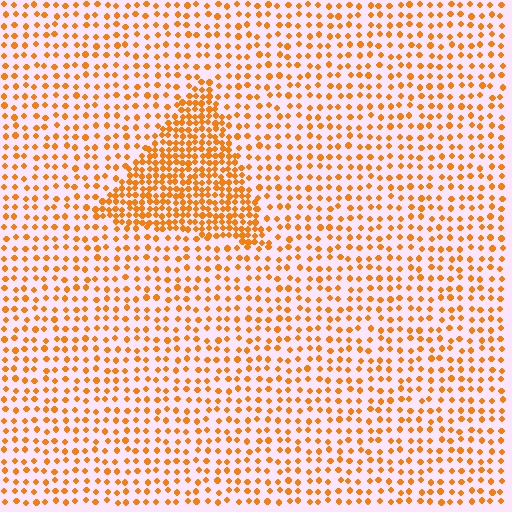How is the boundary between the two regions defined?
The boundary is defined by a change in element density (approximately 2.3x ratio). All elements are the same color, size, and shape.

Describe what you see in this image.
The image contains small orange elements arranged at two different densities. A triangle-shaped region is visible where the elements are more densely packed than the surrounding area.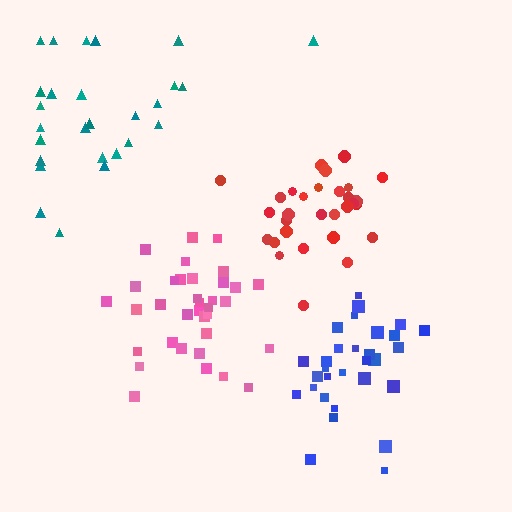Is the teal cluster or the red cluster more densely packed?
Red.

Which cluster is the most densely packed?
Blue.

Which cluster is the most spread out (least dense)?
Teal.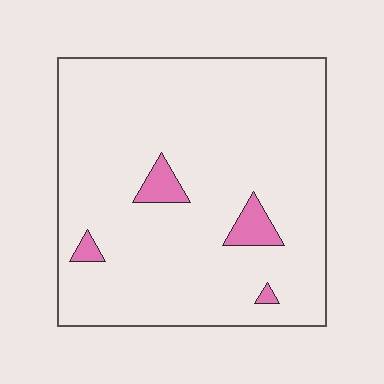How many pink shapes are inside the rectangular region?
4.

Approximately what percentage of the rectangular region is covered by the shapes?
Approximately 5%.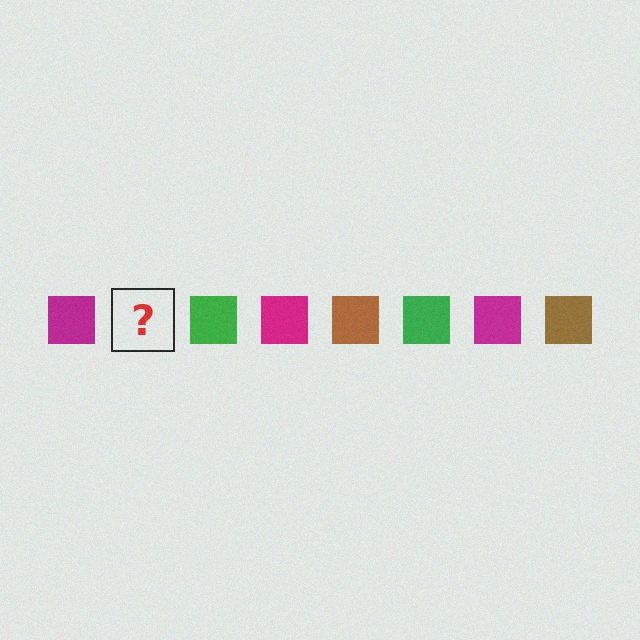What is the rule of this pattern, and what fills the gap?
The rule is that the pattern cycles through magenta, brown, green squares. The gap should be filled with a brown square.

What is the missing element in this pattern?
The missing element is a brown square.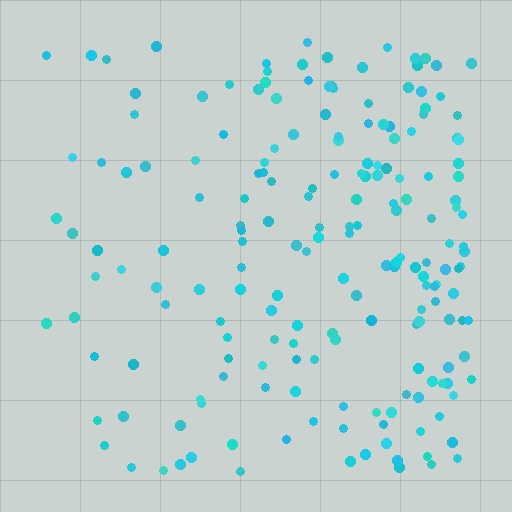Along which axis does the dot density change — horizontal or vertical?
Horizontal.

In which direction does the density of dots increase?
From left to right, with the right side densest.